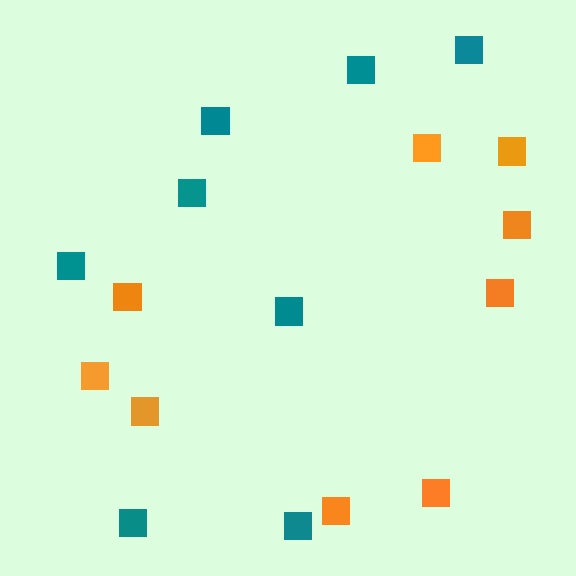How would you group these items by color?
There are 2 groups: one group of teal squares (8) and one group of orange squares (9).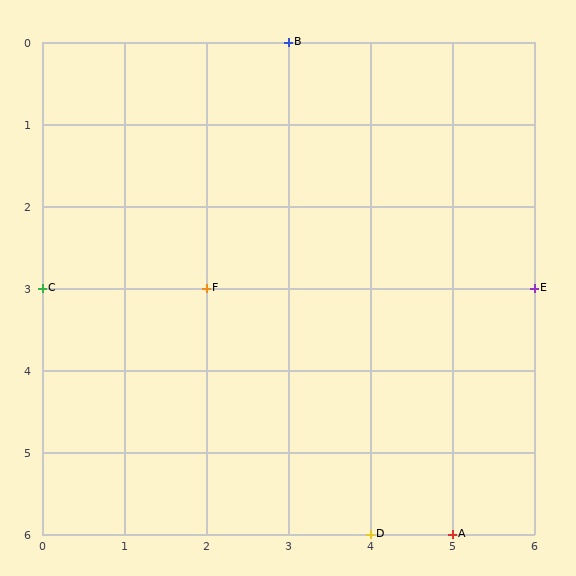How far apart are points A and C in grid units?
Points A and C are 5 columns and 3 rows apart (about 5.8 grid units diagonally).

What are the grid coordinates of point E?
Point E is at grid coordinates (6, 3).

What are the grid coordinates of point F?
Point F is at grid coordinates (2, 3).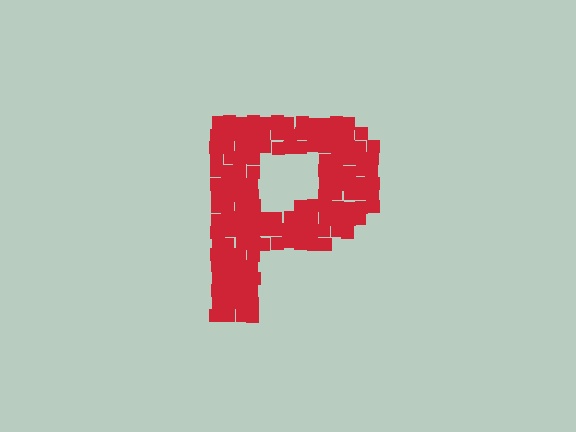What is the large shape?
The large shape is the letter P.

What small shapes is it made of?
It is made of small squares.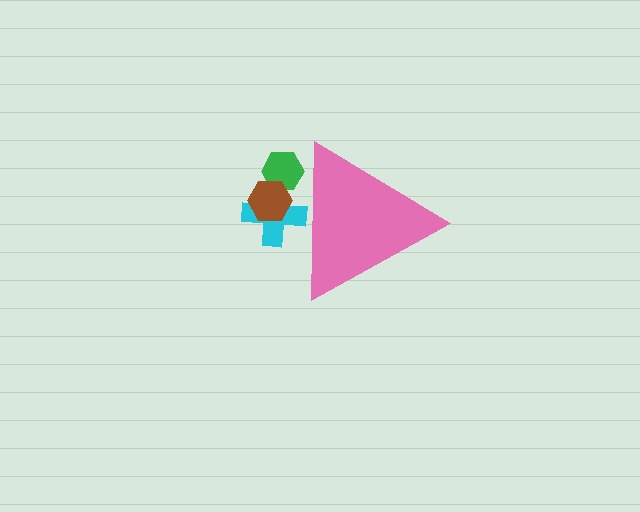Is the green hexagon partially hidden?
Yes, the green hexagon is partially hidden behind the pink triangle.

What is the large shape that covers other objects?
A pink triangle.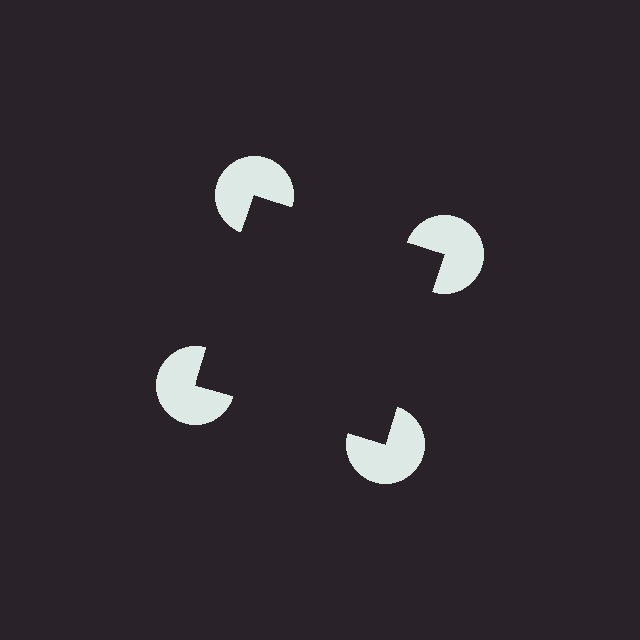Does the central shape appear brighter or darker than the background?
It typically appears slightly darker than the background, even though no actual brightness change is drawn.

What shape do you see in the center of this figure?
An illusory square — its edges are inferred from the aligned wedge cuts in the pac-man discs, not physically drawn.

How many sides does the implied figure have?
4 sides.